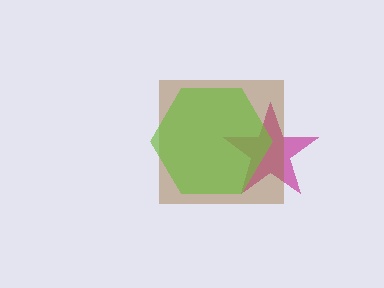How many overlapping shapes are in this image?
There are 3 overlapping shapes in the image.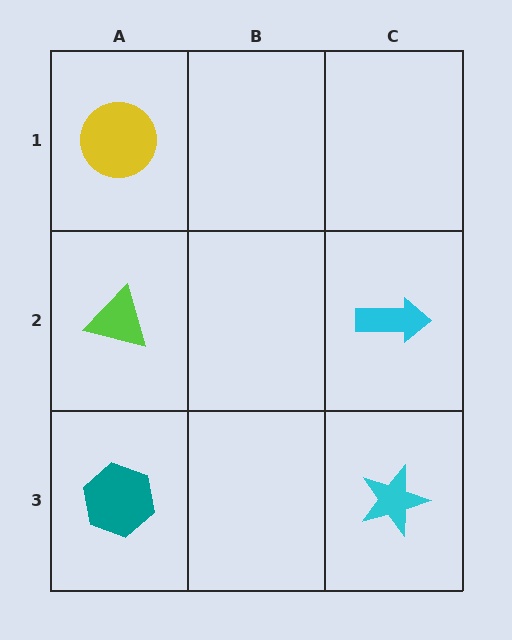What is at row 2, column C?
A cyan arrow.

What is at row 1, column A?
A yellow circle.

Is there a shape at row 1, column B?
No, that cell is empty.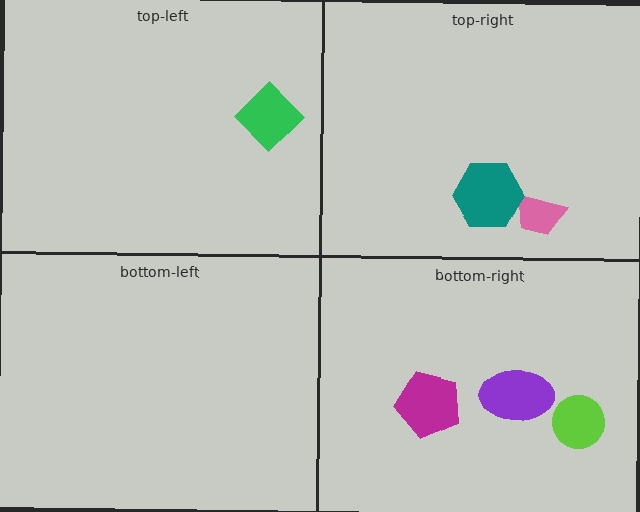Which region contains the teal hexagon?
The top-right region.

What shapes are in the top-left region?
The green diamond.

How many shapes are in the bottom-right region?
3.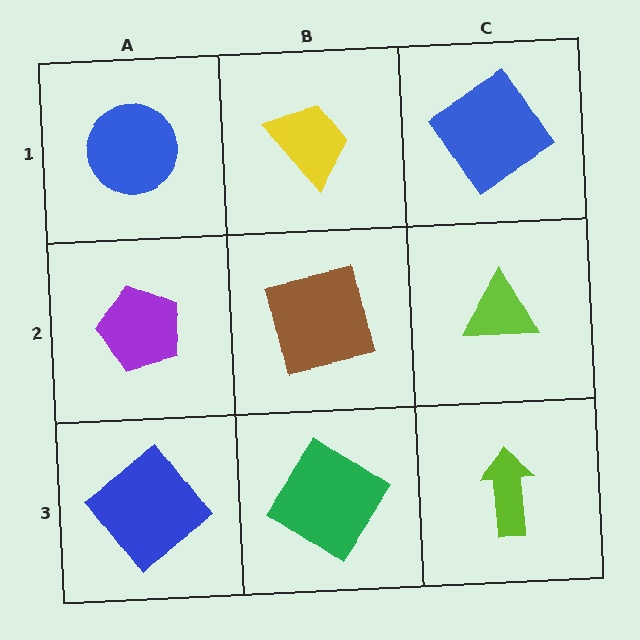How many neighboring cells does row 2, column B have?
4.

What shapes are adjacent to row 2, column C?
A blue diamond (row 1, column C), a lime arrow (row 3, column C), a brown square (row 2, column B).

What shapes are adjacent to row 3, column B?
A brown square (row 2, column B), a blue diamond (row 3, column A), a lime arrow (row 3, column C).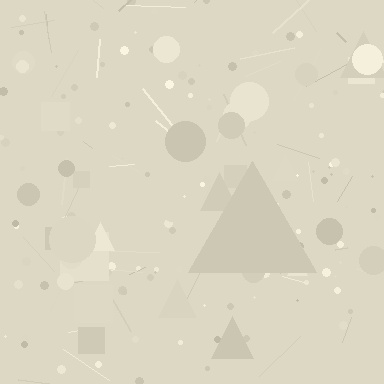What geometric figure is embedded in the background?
A triangle is embedded in the background.